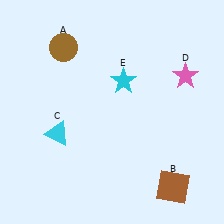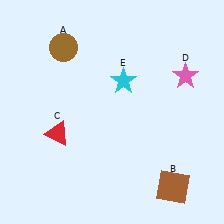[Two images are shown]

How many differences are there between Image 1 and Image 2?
There is 1 difference between the two images.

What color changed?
The triangle (C) changed from cyan in Image 1 to red in Image 2.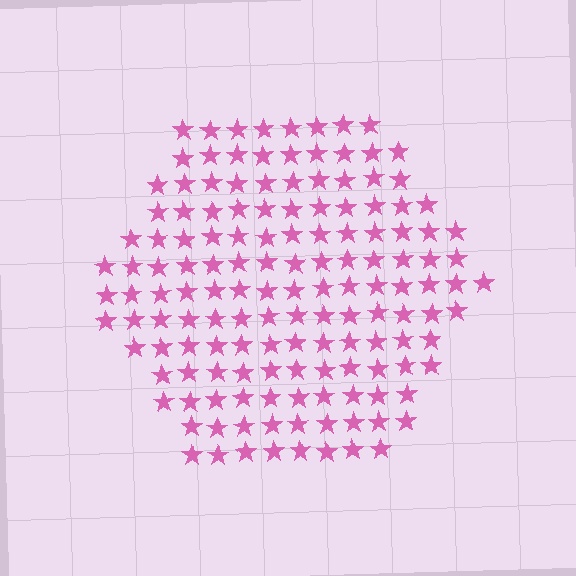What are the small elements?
The small elements are stars.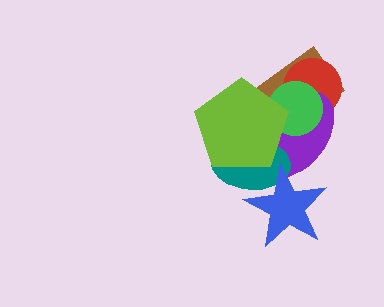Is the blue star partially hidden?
No, no other shape covers it.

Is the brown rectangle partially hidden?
Yes, it is partially covered by another shape.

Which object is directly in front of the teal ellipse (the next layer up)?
The blue star is directly in front of the teal ellipse.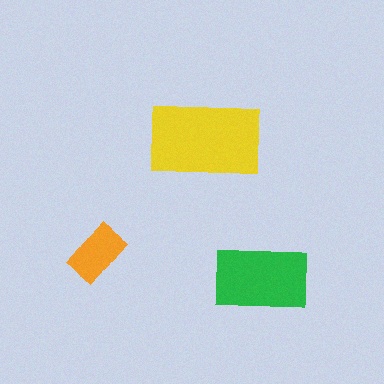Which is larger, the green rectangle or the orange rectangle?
The green one.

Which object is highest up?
The yellow rectangle is topmost.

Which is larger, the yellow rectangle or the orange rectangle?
The yellow one.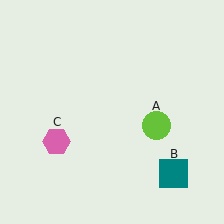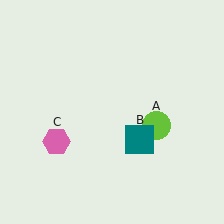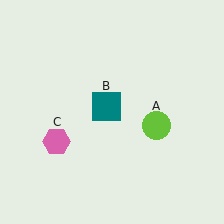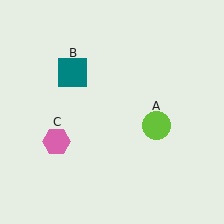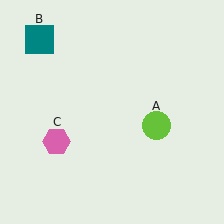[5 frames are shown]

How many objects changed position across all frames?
1 object changed position: teal square (object B).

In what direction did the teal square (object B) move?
The teal square (object B) moved up and to the left.